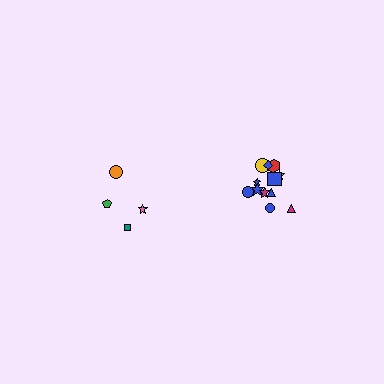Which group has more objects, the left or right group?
The right group.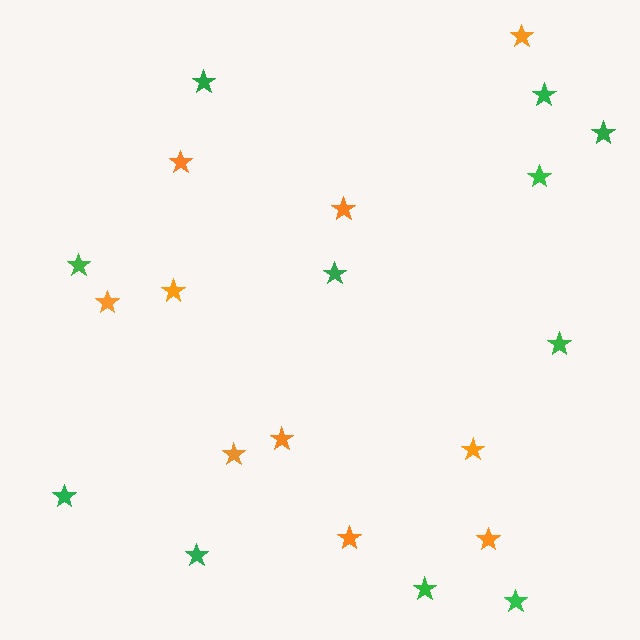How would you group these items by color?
There are 2 groups: one group of orange stars (10) and one group of green stars (11).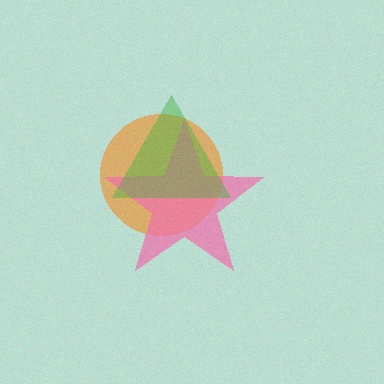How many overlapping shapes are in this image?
There are 3 overlapping shapes in the image.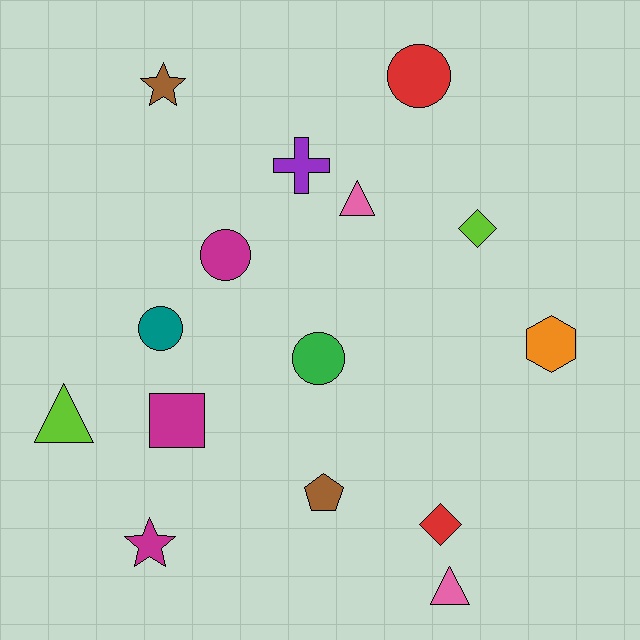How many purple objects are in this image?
There is 1 purple object.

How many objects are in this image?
There are 15 objects.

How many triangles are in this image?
There are 3 triangles.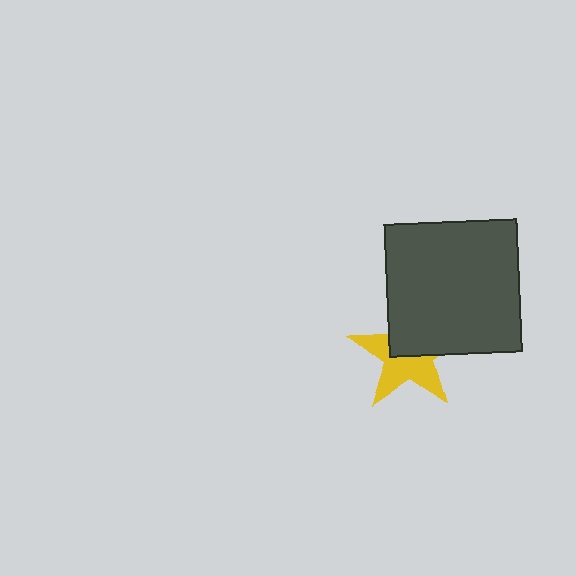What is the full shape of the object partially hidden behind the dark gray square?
The partially hidden object is a yellow star.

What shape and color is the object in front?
The object in front is a dark gray square.